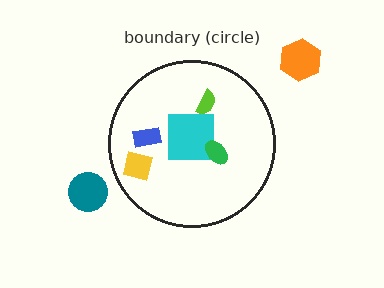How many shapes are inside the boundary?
5 inside, 2 outside.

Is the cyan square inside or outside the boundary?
Inside.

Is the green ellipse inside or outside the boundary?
Inside.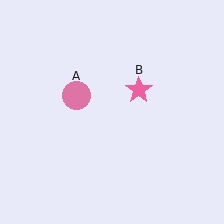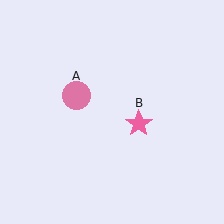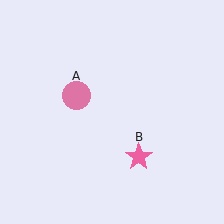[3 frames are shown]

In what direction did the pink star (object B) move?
The pink star (object B) moved down.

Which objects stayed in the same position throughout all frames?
Pink circle (object A) remained stationary.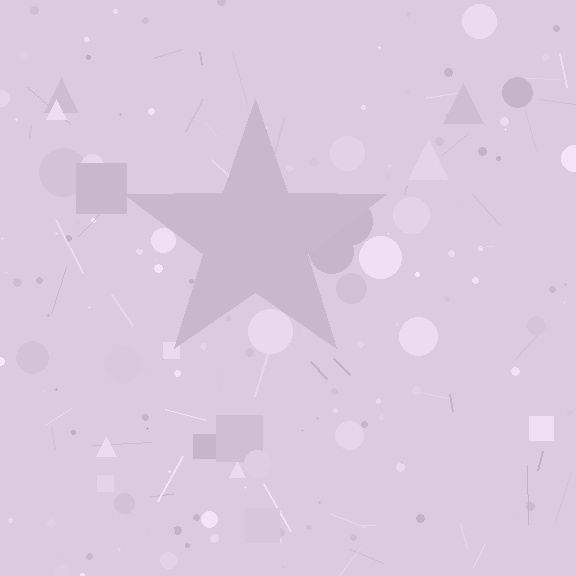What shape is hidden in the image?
A star is hidden in the image.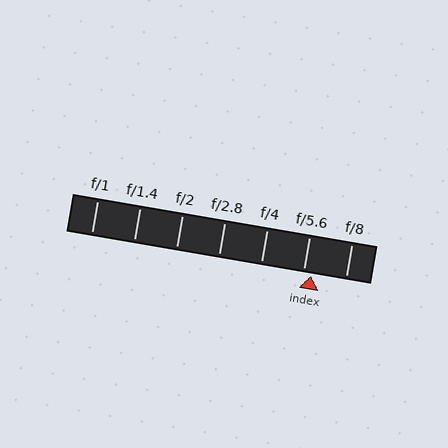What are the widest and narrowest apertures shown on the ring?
The widest aperture shown is f/1 and the narrowest is f/8.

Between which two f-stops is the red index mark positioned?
The index mark is between f/5.6 and f/8.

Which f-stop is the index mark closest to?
The index mark is closest to f/5.6.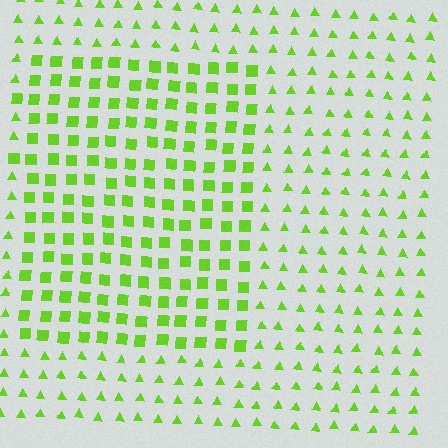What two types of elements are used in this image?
The image uses squares inside the rectangle region and triangles outside it.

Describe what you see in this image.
The image is filled with small lime elements arranged in a uniform grid. A rectangle-shaped region contains squares, while the surrounding area contains triangles. The boundary is defined purely by the change in element shape.